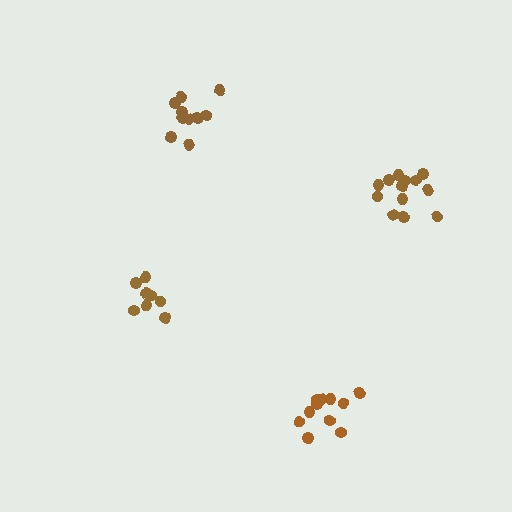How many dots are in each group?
Group 1: 10 dots, Group 2: 13 dots, Group 3: 11 dots, Group 4: 8 dots (42 total).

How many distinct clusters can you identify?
There are 4 distinct clusters.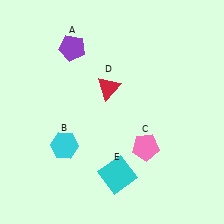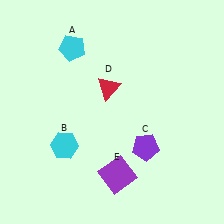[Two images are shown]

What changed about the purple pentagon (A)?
In Image 1, A is purple. In Image 2, it changed to cyan.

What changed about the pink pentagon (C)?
In Image 1, C is pink. In Image 2, it changed to purple.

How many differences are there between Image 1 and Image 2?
There are 3 differences between the two images.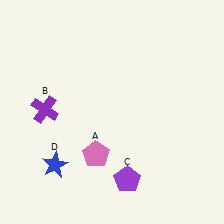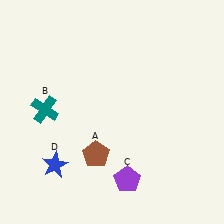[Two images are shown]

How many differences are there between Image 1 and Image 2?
There are 2 differences between the two images.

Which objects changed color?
A changed from pink to brown. B changed from purple to teal.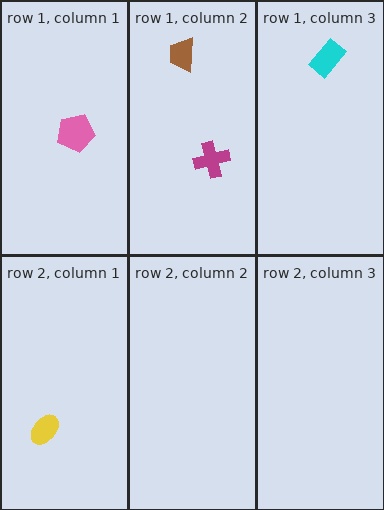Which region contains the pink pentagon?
The row 1, column 1 region.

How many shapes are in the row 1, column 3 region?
1.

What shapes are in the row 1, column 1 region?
The pink pentagon.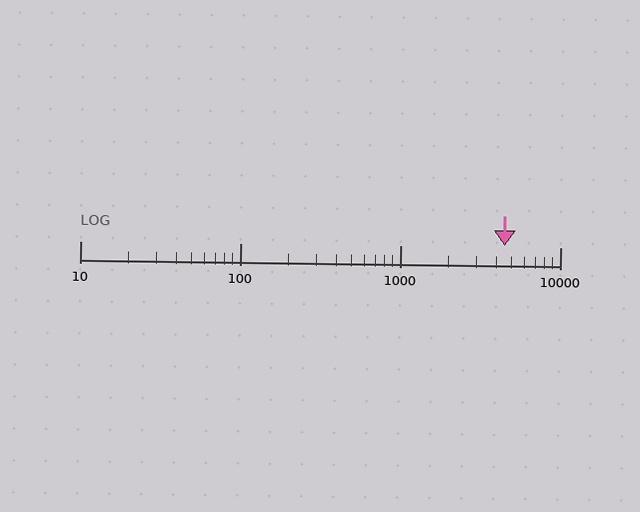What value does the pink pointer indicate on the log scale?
The pointer indicates approximately 4500.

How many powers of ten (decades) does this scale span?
The scale spans 3 decades, from 10 to 10000.